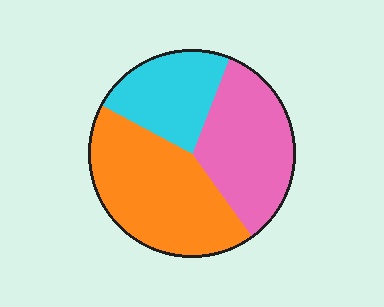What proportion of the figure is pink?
Pink takes up about one third (1/3) of the figure.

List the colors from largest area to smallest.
From largest to smallest: orange, pink, cyan.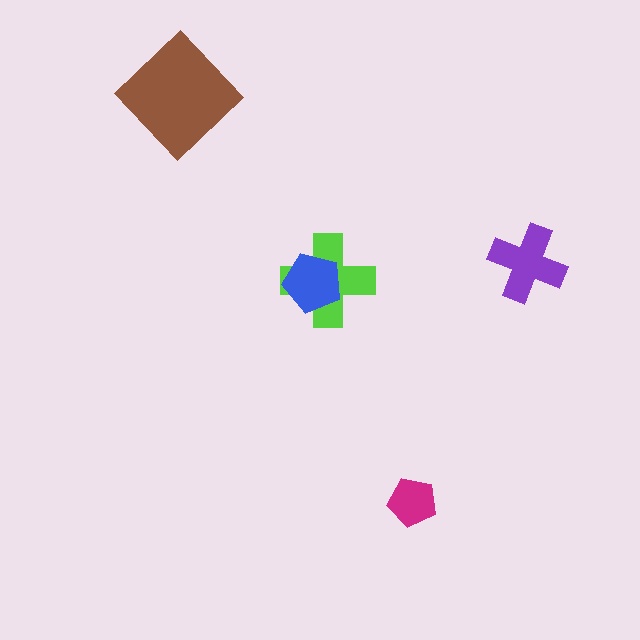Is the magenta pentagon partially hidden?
No, no other shape covers it.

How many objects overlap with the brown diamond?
0 objects overlap with the brown diamond.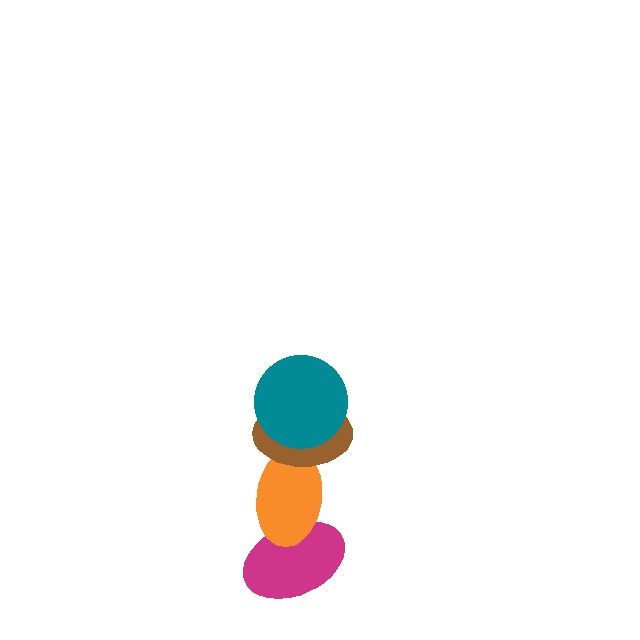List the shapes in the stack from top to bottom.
From top to bottom: the teal circle, the brown ellipse, the orange ellipse, the magenta ellipse.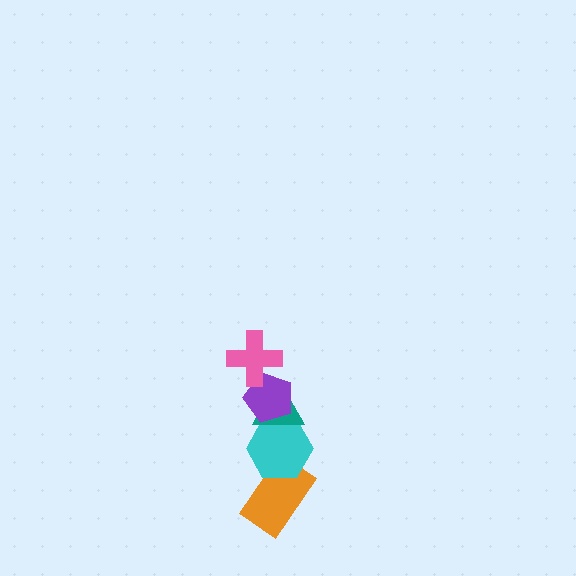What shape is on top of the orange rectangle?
The cyan hexagon is on top of the orange rectangle.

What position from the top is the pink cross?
The pink cross is 1st from the top.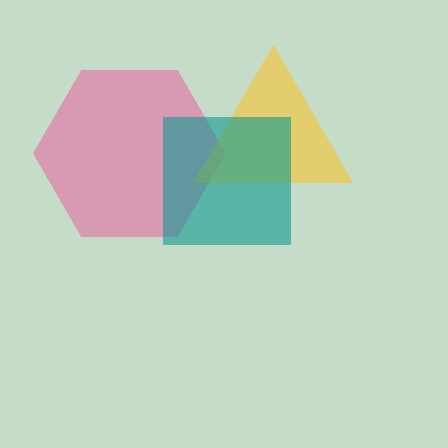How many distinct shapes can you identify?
There are 3 distinct shapes: a pink hexagon, a yellow triangle, a teal square.